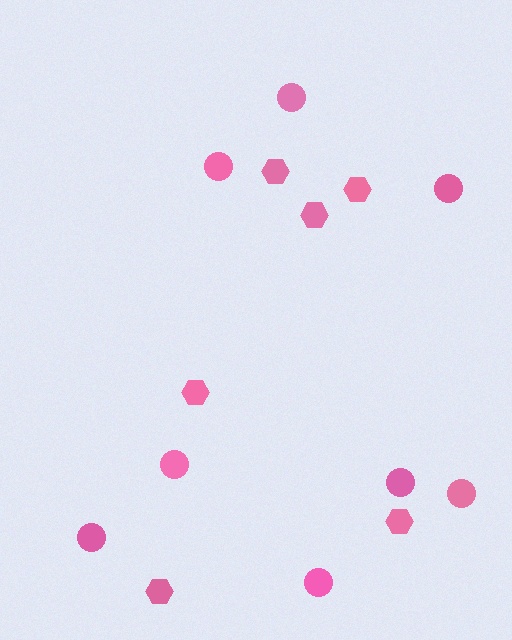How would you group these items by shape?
There are 2 groups: one group of hexagons (6) and one group of circles (8).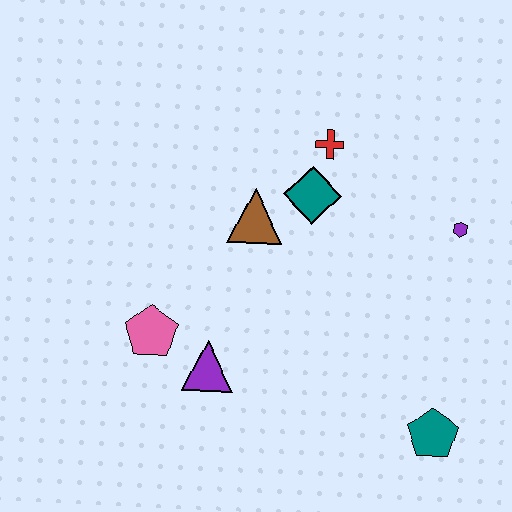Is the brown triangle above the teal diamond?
No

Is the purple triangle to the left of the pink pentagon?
No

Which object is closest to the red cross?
The teal diamond is closest to the red cross.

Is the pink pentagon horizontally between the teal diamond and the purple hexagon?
No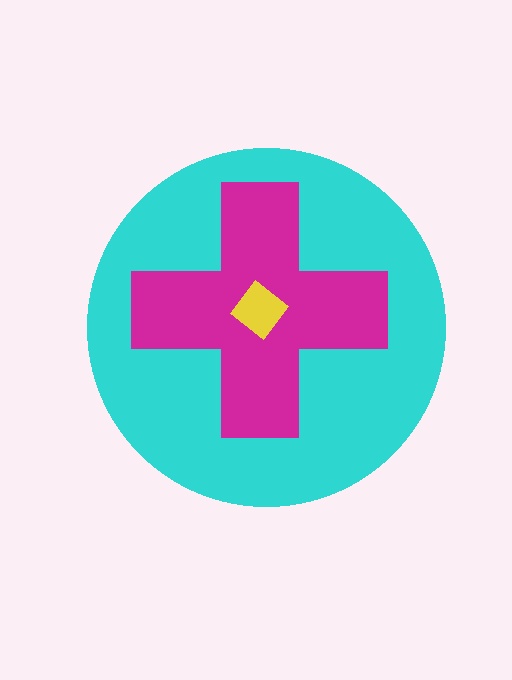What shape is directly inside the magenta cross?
The yellow diamond.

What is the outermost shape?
The cyan circle.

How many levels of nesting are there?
3.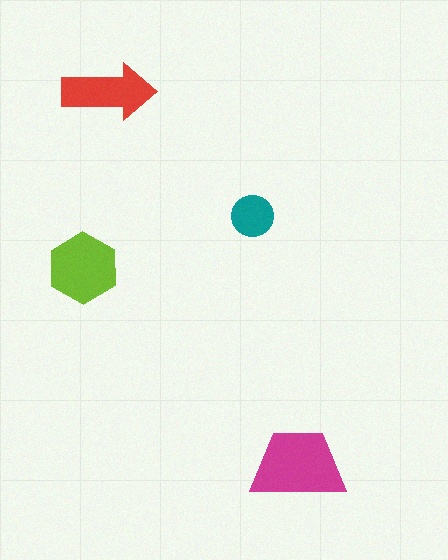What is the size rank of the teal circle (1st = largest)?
4th.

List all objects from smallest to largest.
The teal circle, the red arrow, the lime hexagon, the magenta trapezoid.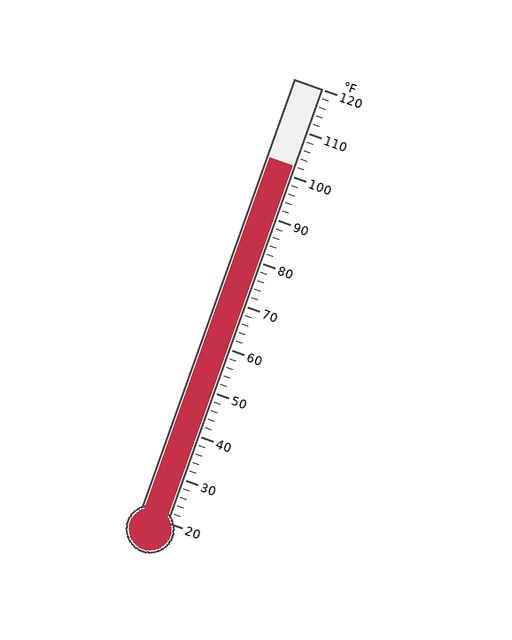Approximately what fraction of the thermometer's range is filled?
The thermometer is filled to approximately 80% of its range.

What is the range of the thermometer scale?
The thermometer scale ranges from 20°F to 120°F.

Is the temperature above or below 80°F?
The temperature is above 80°F.